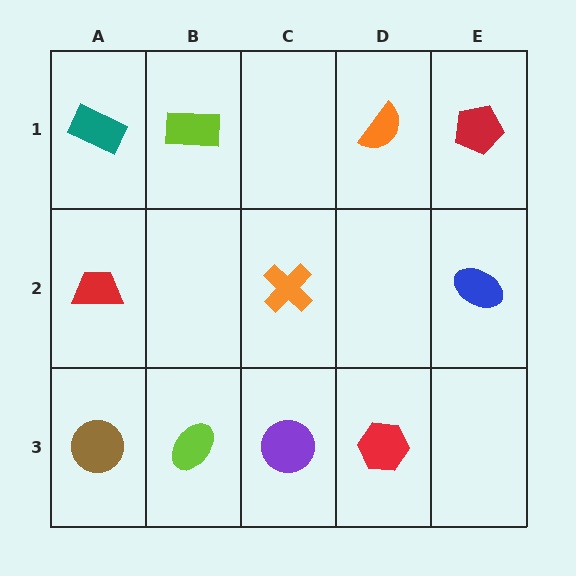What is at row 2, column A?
A red trapezoid.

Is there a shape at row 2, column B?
No, that cell is empty.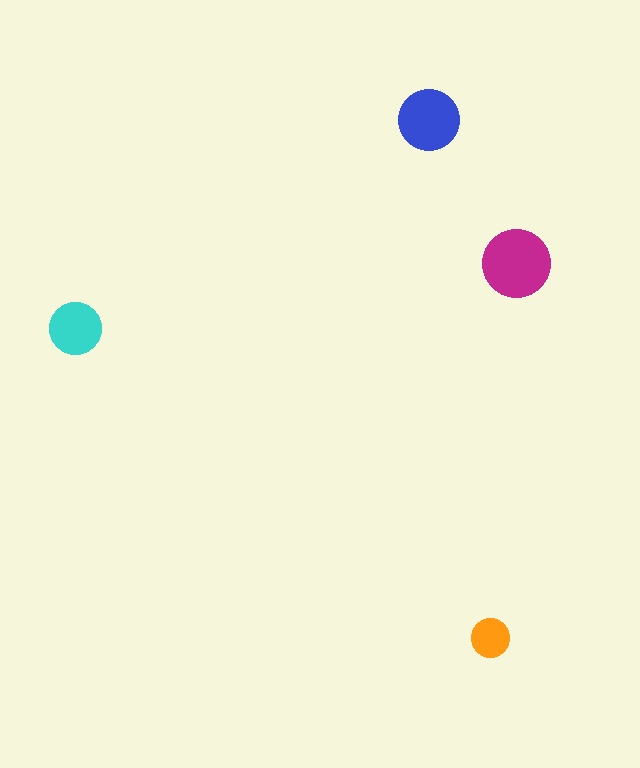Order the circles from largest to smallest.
the magenta one, the blue one, the cyan one, the orange one.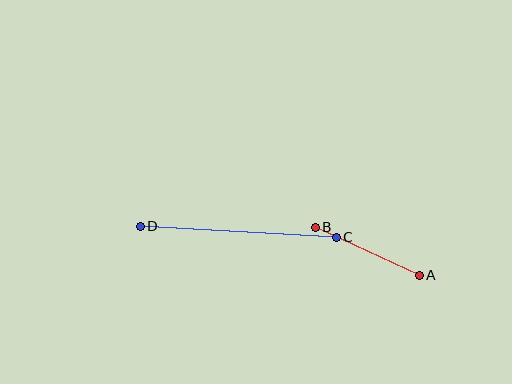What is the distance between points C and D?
The distance is approximately 197 pixels.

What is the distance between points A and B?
The distance is approximately 115 pixels.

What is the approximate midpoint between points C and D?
The midpoint is at approximately (238, 232) pixels.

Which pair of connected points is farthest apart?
Points C and D are farthest apart.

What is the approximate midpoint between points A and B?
The midpoint is at approximately (367, 251) pixels.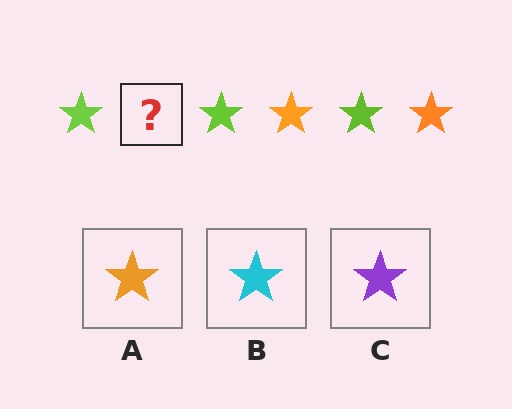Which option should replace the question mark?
Option A.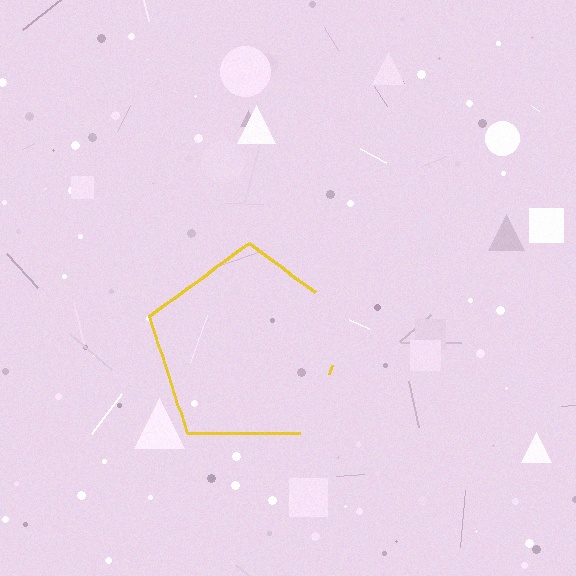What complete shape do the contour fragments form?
The contour fragments form a pentagon.